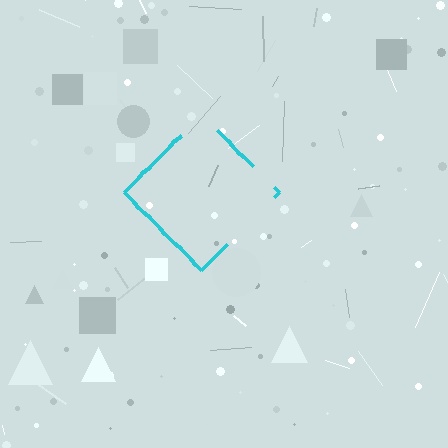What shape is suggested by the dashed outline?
The dashed outline suggests a diamond.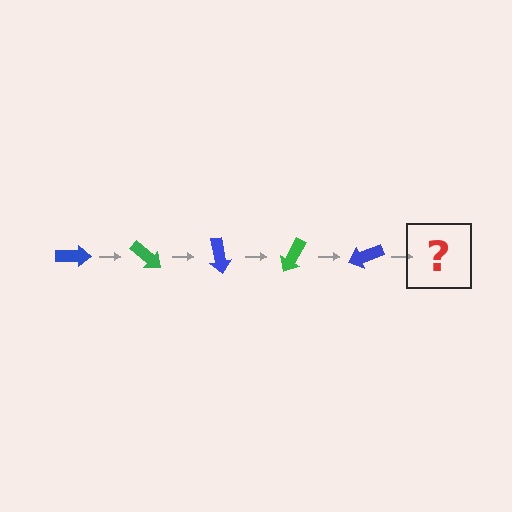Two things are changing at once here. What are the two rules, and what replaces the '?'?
The two rules are that it rotates 40 degrees each step and the color cycles through blue and green. The '?' should be a green arrow, rotated 200 degrees from the start.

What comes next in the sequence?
The next element should be a green arrow, rotated 200 degrees from the start.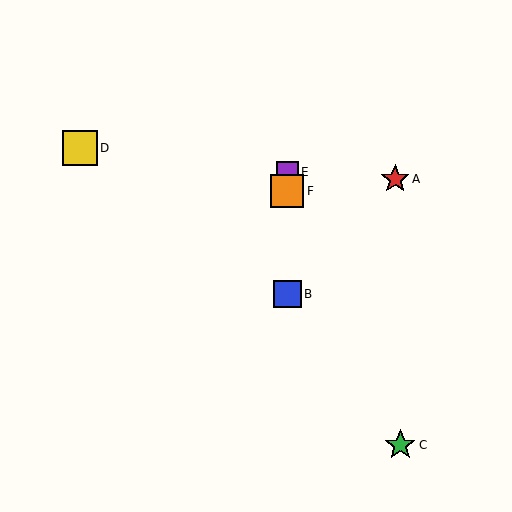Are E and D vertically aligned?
No, E is at x≈287 and D is at x≈80.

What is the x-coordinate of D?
Object D is at x≈80.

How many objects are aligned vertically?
3 objects (B, E, F) are aligned vertically.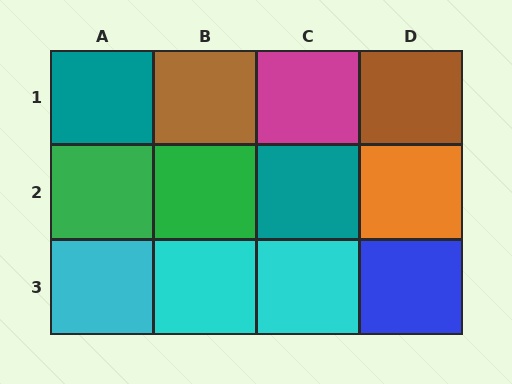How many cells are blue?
1 cell is blue.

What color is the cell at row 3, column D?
Blue.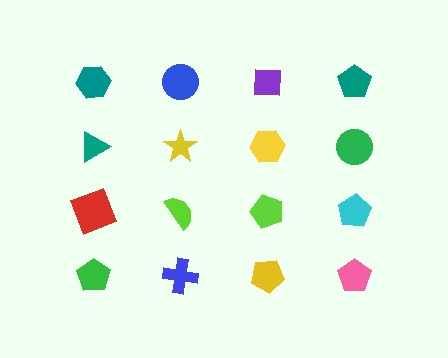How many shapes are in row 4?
4 shapes.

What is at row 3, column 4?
A cyan pentagon.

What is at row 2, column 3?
A yellow hexagon.